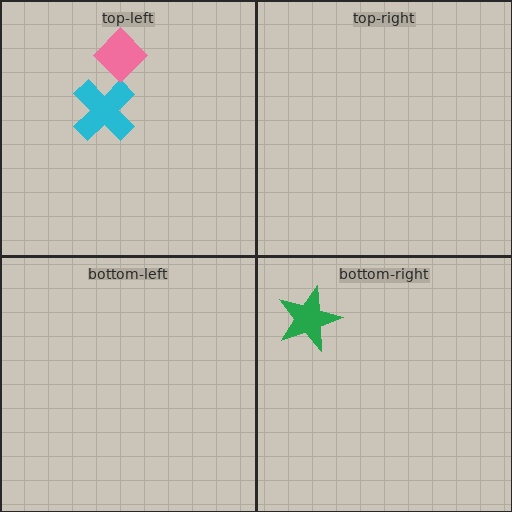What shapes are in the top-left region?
The cyan cross, the pink diamond.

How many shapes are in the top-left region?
2.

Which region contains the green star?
The bottom-right region.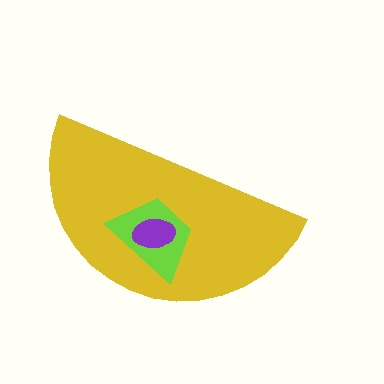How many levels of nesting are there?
3.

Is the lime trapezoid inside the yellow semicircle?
Yes.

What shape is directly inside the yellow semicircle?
The lime trapezoid.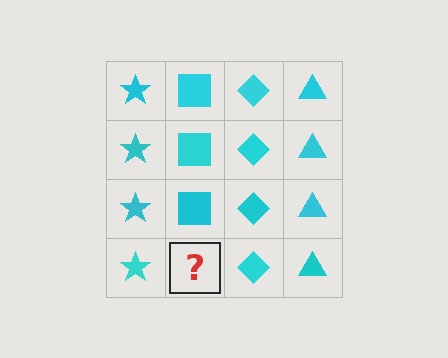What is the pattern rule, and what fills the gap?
The rule is that each column has a consistent shape. The gap should be filled with a cyan square.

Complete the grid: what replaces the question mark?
The question mark should be replaced with a cyan square.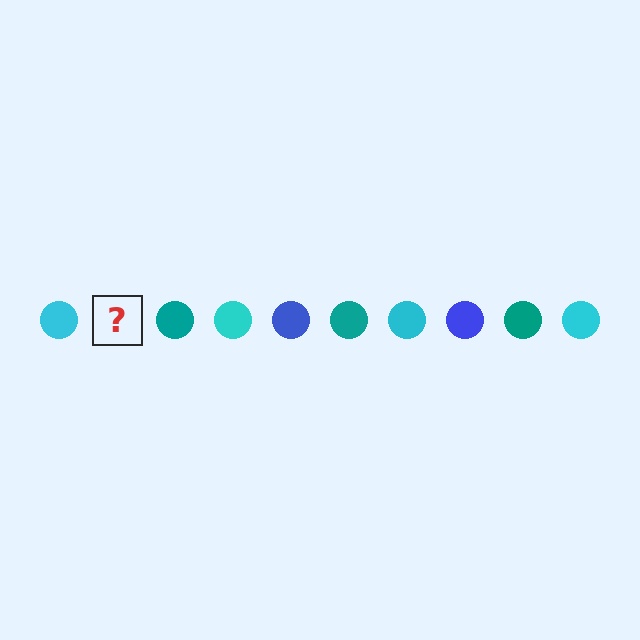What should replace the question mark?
The question mark should be replaced with a blue circle.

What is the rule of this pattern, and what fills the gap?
The rule is that the pattern cycles through cyan, blue, teal circles. The gap should be filled with a blue circle.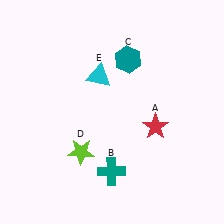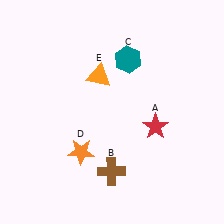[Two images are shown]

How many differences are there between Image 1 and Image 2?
There are 3 differences between the two images.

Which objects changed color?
B changed from teal to brown. D changed from lime to orange. E changed from cyan to orange.